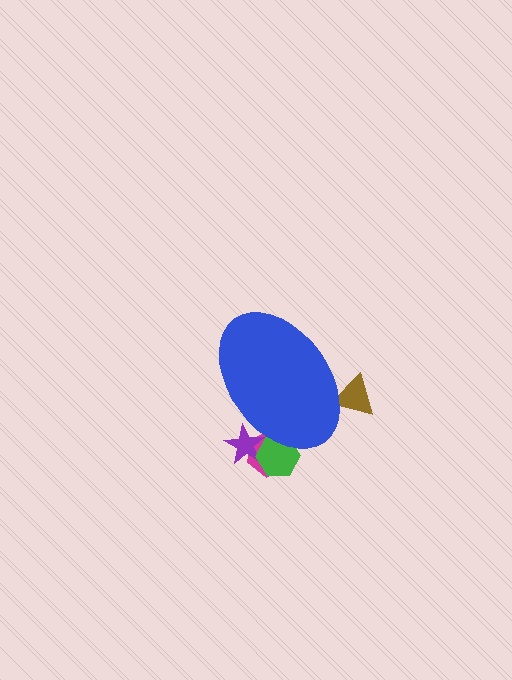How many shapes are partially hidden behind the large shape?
4 shapes are partially hidden.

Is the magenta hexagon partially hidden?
Yes, the magenta hexagon is partially hidden behind the blue ellipse.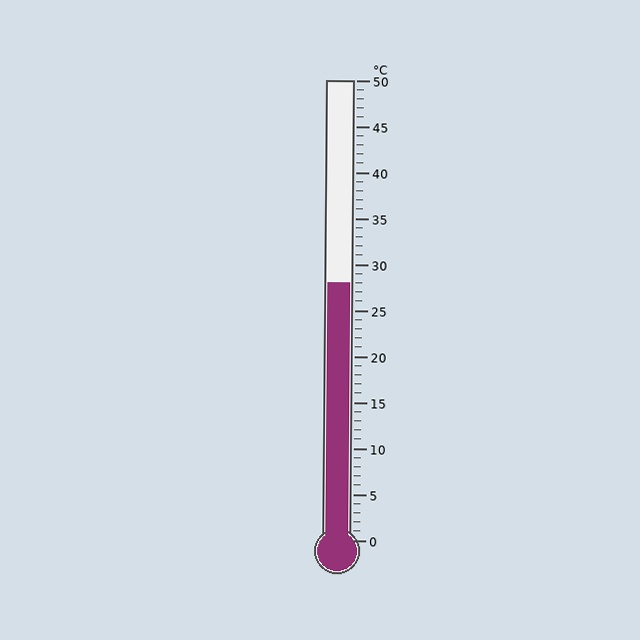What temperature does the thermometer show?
The thermometer shows approximately 28°C.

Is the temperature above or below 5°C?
The temperature is above 5°C.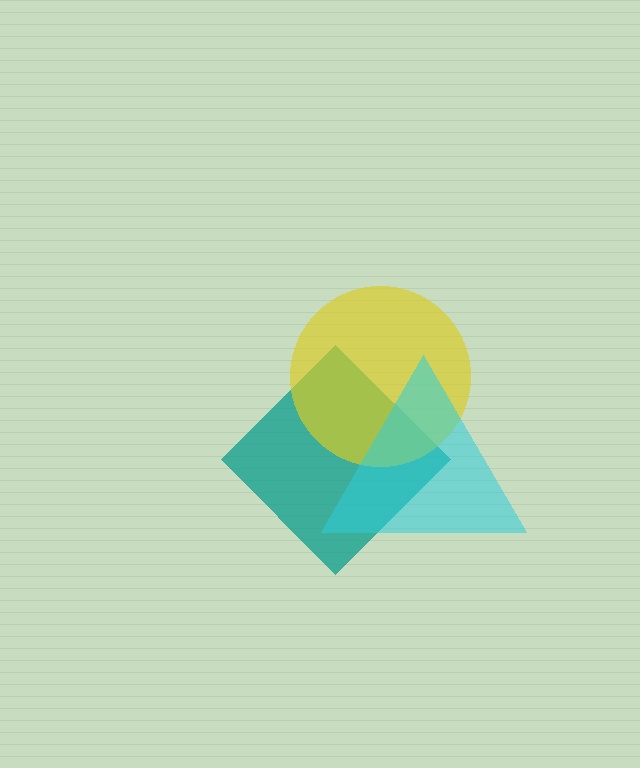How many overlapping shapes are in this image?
There are 3 overlapping shapes in the image.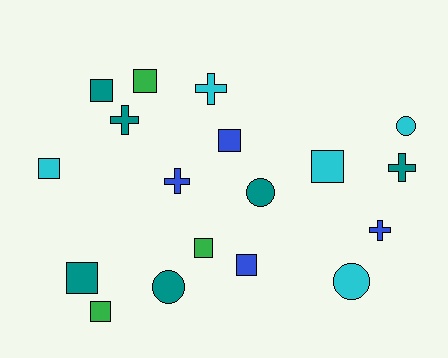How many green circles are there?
There are no green circles.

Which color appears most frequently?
Teal, with 6 objects.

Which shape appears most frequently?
Square, with 9 objects.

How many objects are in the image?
There are 18 objects.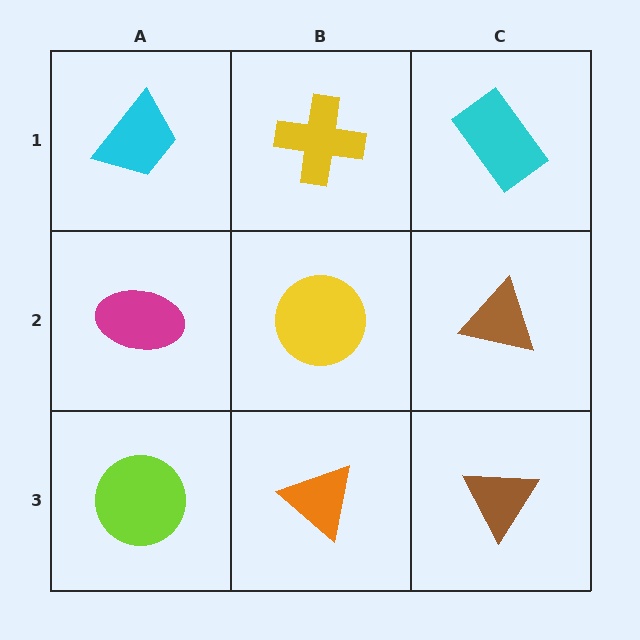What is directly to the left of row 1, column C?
A yellow cross.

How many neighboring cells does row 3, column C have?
2.